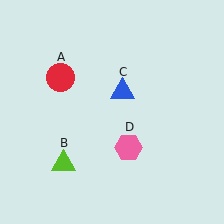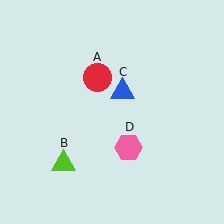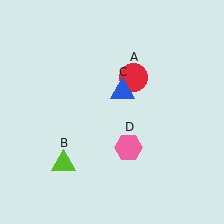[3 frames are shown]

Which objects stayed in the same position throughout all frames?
Lime triangle (object B) and blue triangle (object C) and pink hexagon (object D) remained stationary.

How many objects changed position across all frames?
1 object changed position: red circle (object A).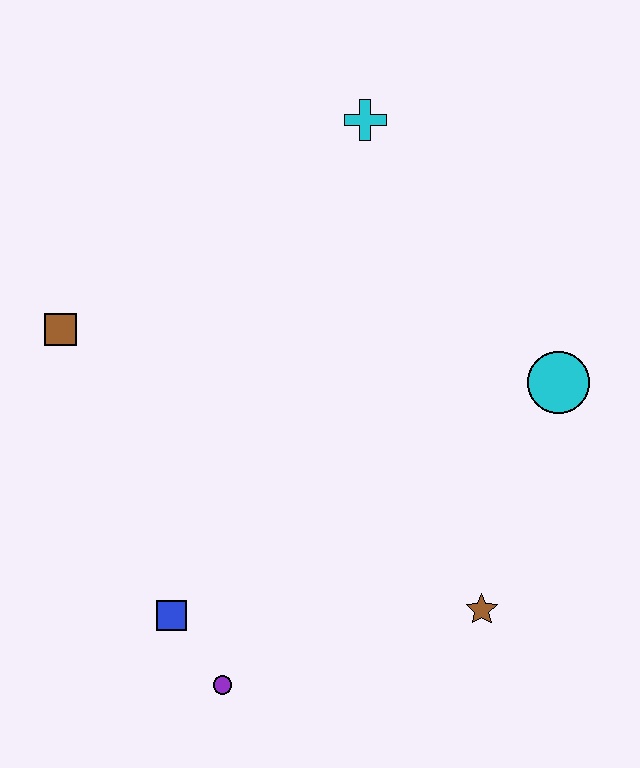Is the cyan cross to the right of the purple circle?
Yes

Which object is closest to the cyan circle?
The brown star is closest to the cyan circle.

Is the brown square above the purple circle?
Yes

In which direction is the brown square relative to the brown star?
The brown square is to the left of the brown star.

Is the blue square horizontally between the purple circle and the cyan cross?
No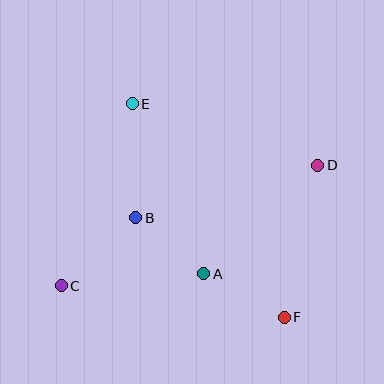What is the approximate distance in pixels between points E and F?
The distance between E and F is approximately 262 pixels.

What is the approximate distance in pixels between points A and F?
The distance between A and F is approximately 91 pixels.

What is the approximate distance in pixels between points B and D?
The distance between B and D is approximately 189 pixels.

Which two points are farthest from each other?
Points C and D are farthest from each other.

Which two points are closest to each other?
Points A and B are closest to each other.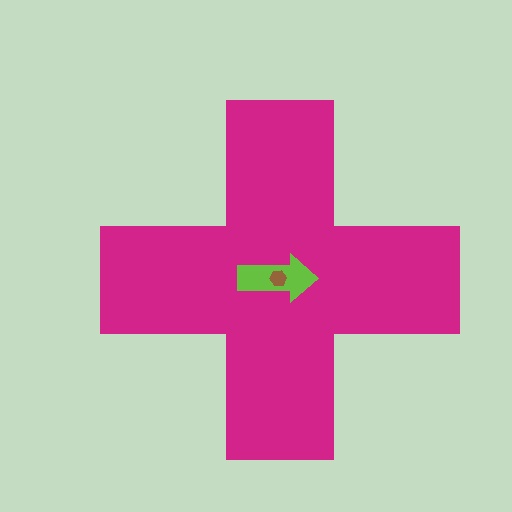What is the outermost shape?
The magenta cross.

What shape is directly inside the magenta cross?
The lime arrow.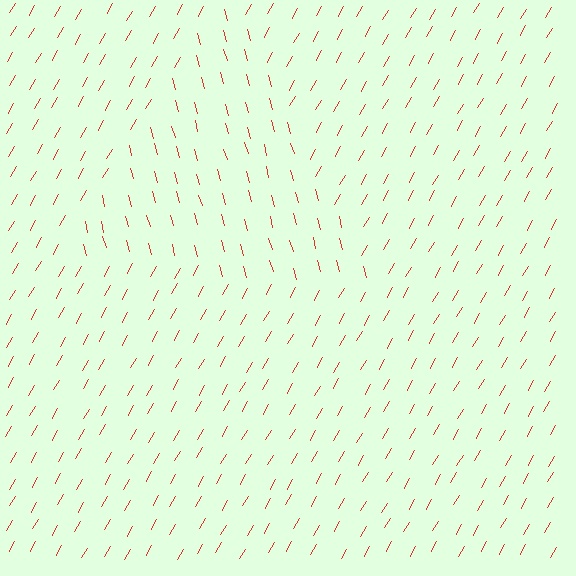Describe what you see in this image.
The image is filled with small red line segments. A triangle region in the image has lines oriented differently from the surrounding lines, creating a visible texture boundary.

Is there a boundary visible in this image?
Yes, there is a texture boundary formed by a change in line orientation.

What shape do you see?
I see a triangle.